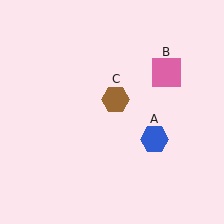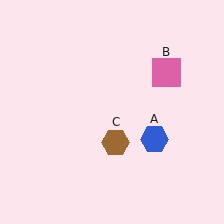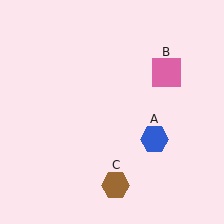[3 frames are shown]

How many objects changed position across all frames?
1 object changed position: brown hexagon (object C).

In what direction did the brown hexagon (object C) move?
The brown hexagon (object C) moved down.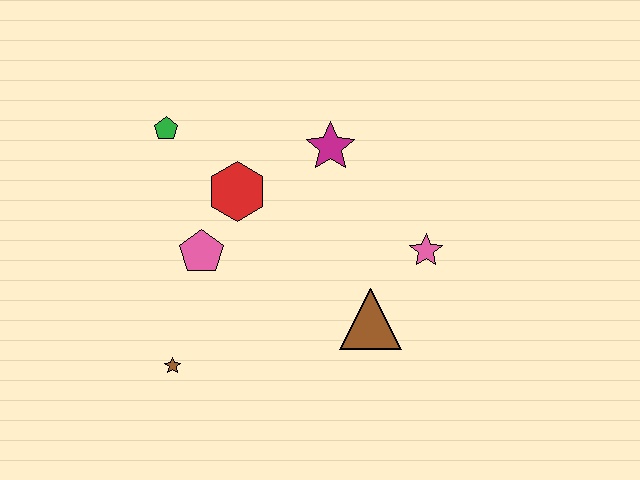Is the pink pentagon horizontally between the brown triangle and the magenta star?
No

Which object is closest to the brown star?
The pink pentagon is closest to the brown star.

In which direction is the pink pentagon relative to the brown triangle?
The pink pentagon is to the left of the brown triangle.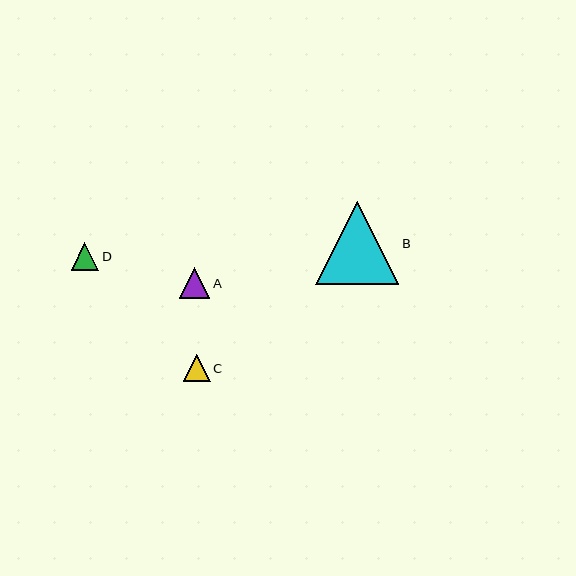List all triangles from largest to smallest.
From largest to smallest: B, A, D, C.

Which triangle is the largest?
Triangle B is the largest with a size of approximately 83 pixels.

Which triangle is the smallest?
Triangle C is the smallest with a size of approximately 27 pixels.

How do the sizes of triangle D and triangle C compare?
Triangle D and triangle C are approximately the same size.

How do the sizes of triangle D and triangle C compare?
Triangle D and triangle C are approximately the same size.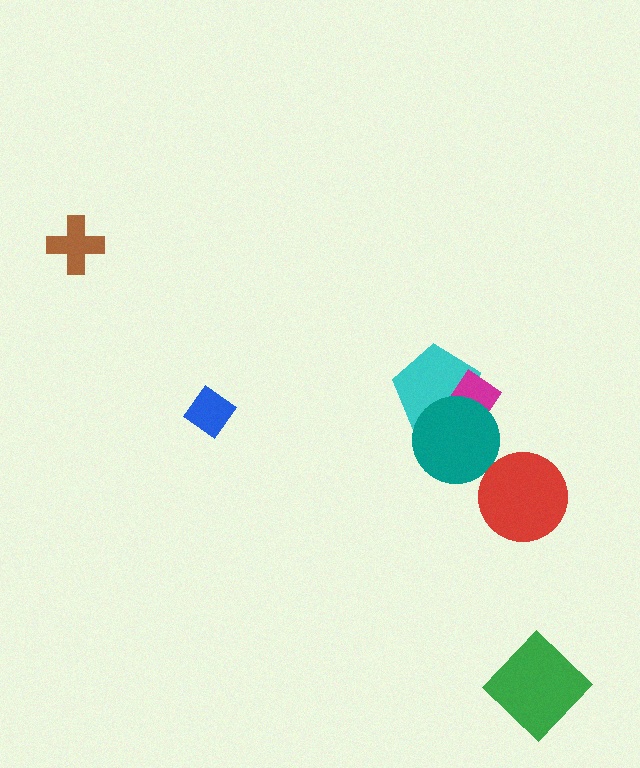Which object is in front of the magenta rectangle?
The teal circle is in front of the magenta rectangle.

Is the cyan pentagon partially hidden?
Yes, it is partially covered by another shape.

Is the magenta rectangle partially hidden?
Yes, it is partially covered by another shape.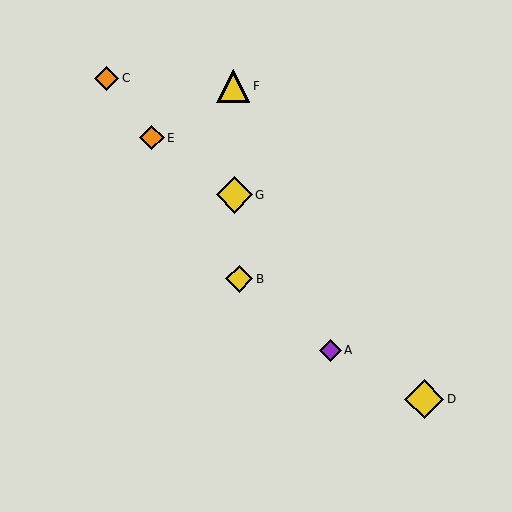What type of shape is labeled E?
Shape E is an orange diamond.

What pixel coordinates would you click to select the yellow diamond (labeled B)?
Click at (239, 279) to select the yellow diamond B.